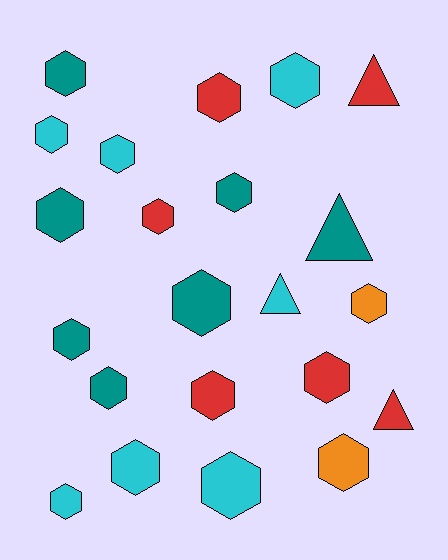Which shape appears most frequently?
Hexagon, with 18 objects.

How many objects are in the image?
There are 22 objects.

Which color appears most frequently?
Cyan, with 7 objects.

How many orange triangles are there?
There are no orange triangles.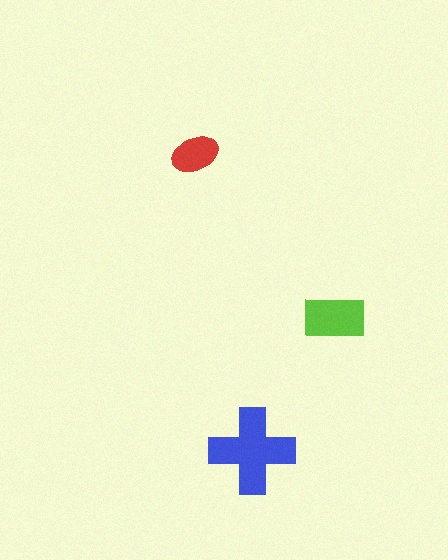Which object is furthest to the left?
The red ellipse is leftmost.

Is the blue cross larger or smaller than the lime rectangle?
Larger.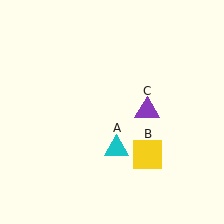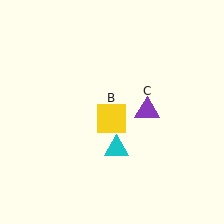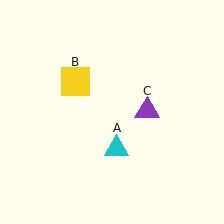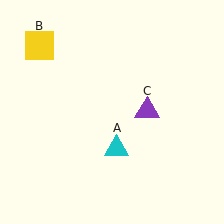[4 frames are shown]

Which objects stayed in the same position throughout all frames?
Cyan triangle (object A) and purple triangle (object C) remained stationary.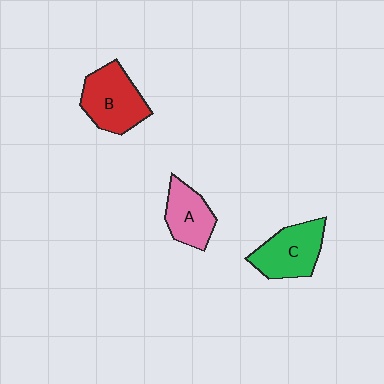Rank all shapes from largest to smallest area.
From largest to smallest: B (red), C (green), A (pink).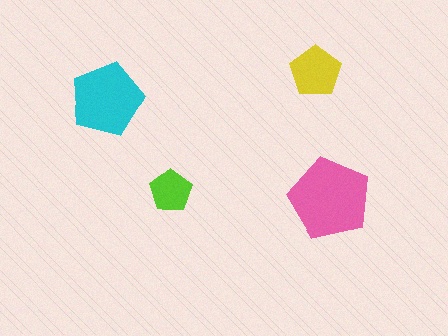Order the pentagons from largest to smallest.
the pink one, the cyan one, the yellow one, the lime one.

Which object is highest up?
The yellow pentagon is topmost.